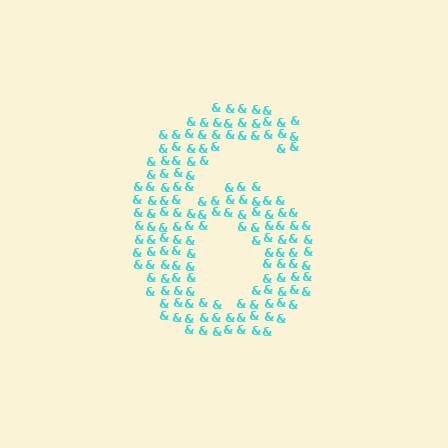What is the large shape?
The large shape is the digit 6.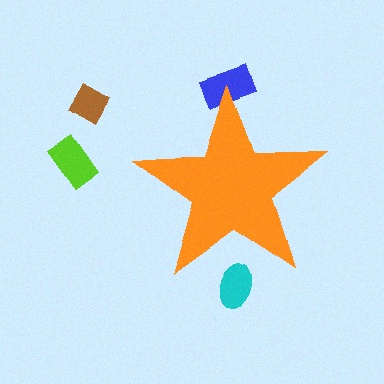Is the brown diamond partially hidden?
No, the brown diamond is fully visible.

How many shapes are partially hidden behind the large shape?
2 shapes are partially hidden.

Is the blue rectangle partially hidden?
Yes, the blue rectangle is partially hidden behind the orange star.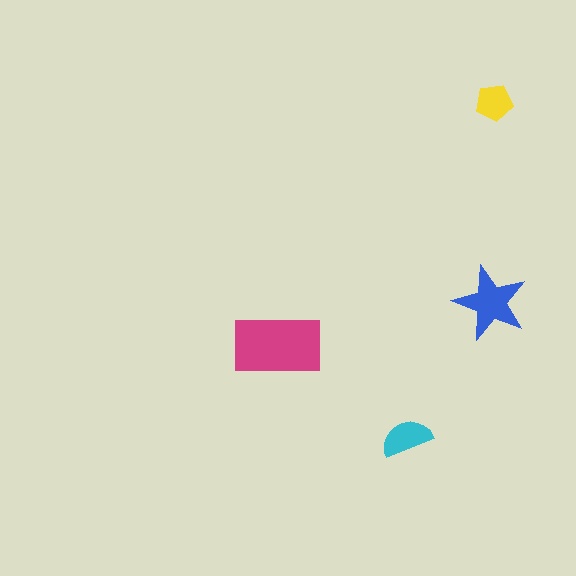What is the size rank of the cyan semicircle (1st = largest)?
3rd.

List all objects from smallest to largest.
The yellow pentagon, the cyan semicircle, the blue star, the magenta rectangle.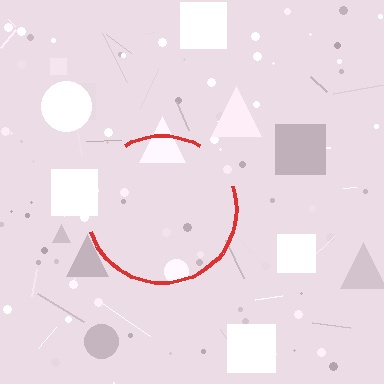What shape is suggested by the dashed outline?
The dashed outline suggests a circle.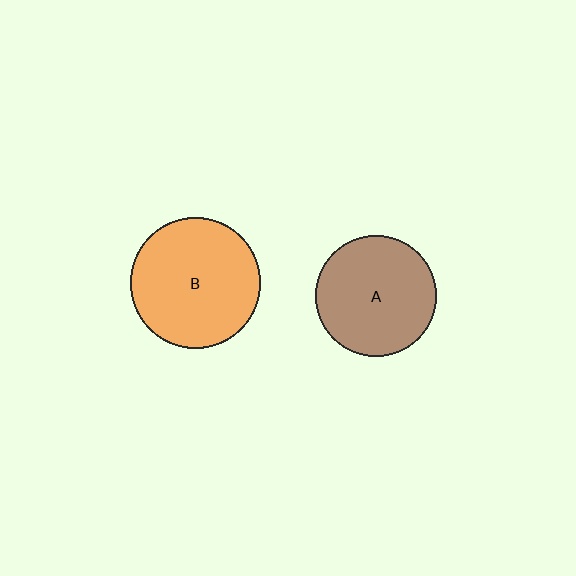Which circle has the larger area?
Circle B (orange).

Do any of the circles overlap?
No, none of the circles overlap.